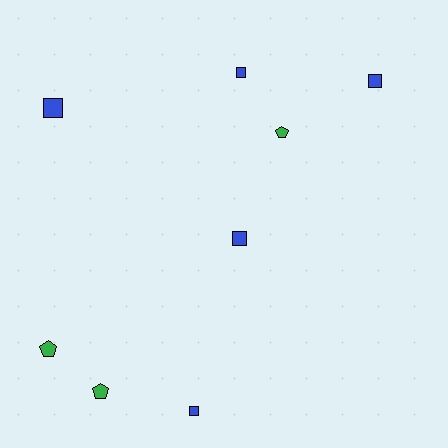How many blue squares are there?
There are 5 blue squares.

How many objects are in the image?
There are 8 objects.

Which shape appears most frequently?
Square, with 5 objects.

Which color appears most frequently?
Blue, with 5 objects.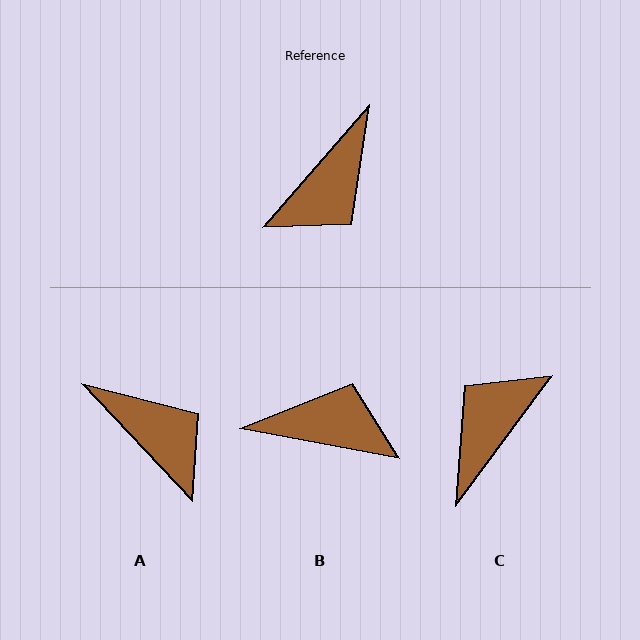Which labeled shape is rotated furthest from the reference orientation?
C, about 176 degrees away.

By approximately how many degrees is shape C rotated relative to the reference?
Approximately 176 degrees clockwise.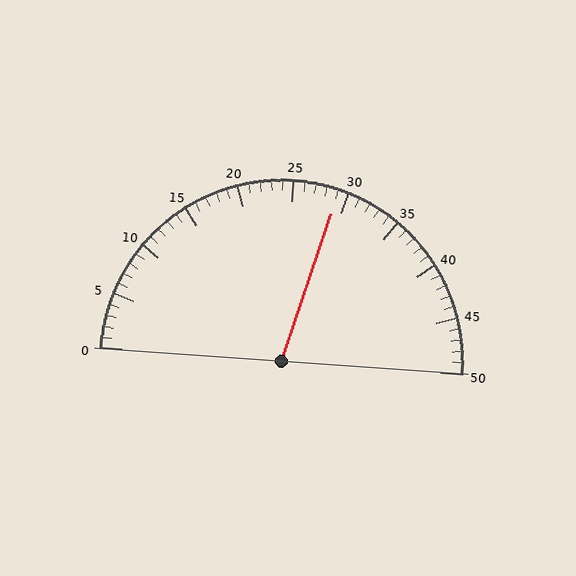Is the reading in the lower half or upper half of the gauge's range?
The reading is in the upper half of the range (0 to 50).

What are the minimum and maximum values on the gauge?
The gauge ranges from 0 to 50.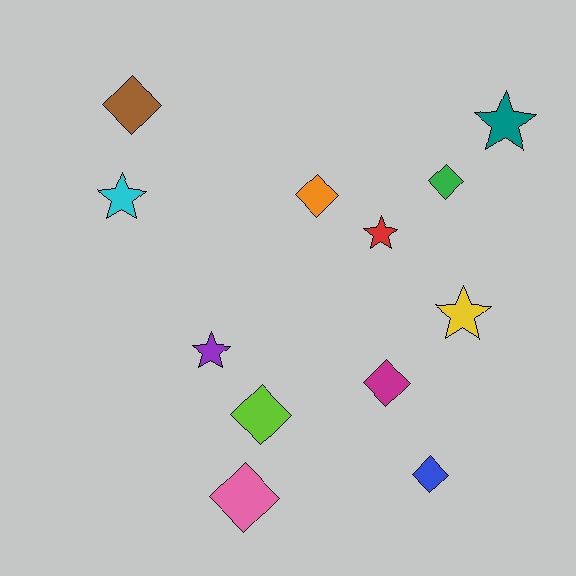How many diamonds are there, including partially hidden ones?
There are 7 diamonds.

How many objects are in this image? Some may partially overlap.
There are 12 objects.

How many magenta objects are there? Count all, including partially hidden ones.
There is 1 magenta object.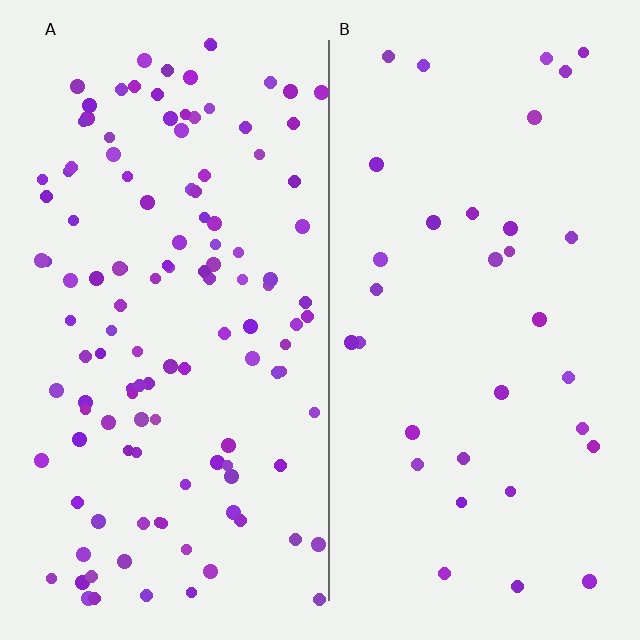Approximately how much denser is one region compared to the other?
Approximately 3.7× — region A over region B.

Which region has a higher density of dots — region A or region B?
A (the left).